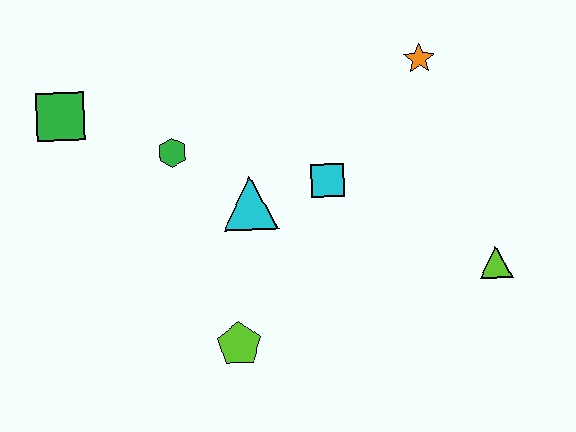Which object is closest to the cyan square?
The cyan triangle is closest to the cyan square.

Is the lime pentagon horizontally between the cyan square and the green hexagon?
Yes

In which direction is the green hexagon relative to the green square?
The green hexagon is to the right of the green square.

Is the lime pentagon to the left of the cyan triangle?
Yes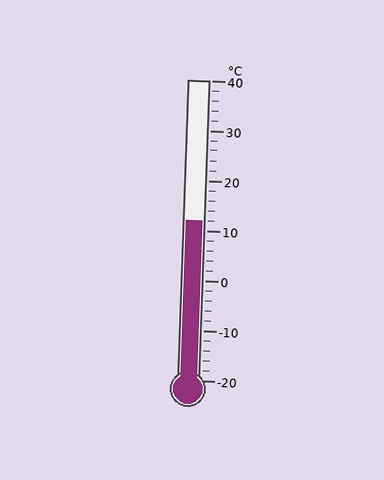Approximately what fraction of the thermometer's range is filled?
The thermometer is filled to approximately 55% of its range.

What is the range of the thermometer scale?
The thermometer scale ranges from -20°C to 40°C.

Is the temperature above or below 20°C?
The temperature is below 20°C.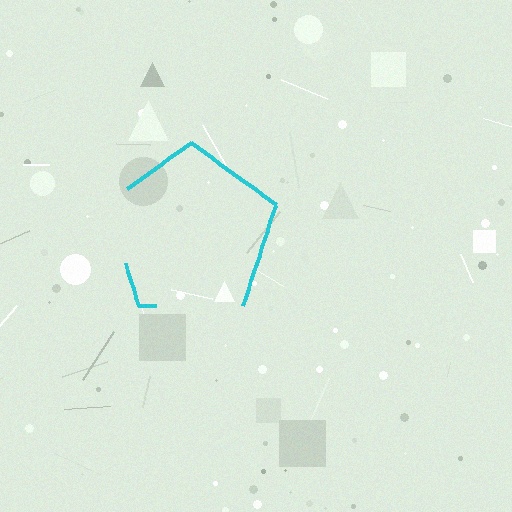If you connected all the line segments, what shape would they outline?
They would outline a pentagon.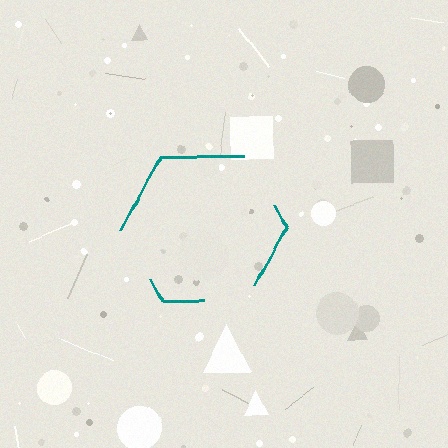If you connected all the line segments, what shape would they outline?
They would outline a hexagon.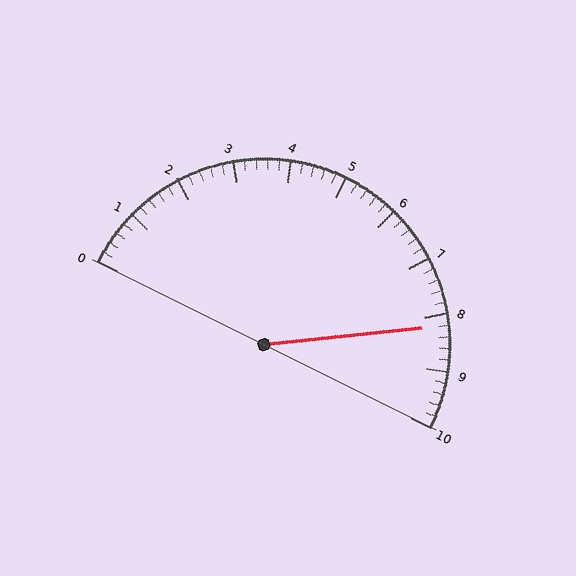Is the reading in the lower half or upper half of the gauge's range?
The reading is in the upper half of the range (0 to 10).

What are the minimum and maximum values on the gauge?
The gauge ranges from 0 to 10.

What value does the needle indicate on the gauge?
The needle indicates approximately 8.2.